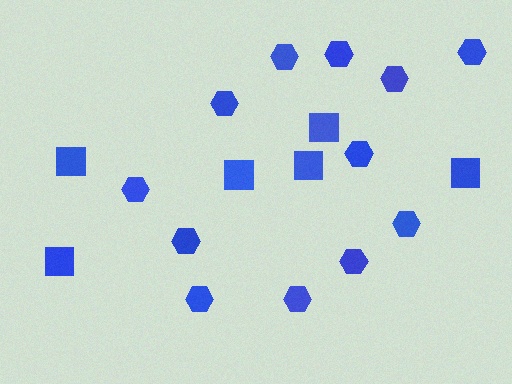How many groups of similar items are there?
There are 2 groups: one group of hexagons (12) and one group of squares (6).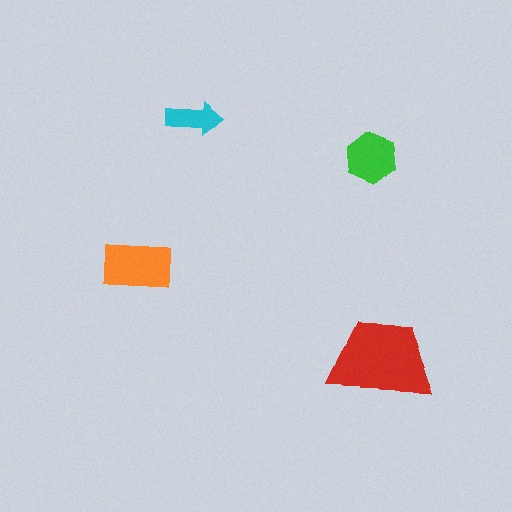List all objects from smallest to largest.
The cyan arrow, the green hexagon, the orange rectangle, the red trapezoid.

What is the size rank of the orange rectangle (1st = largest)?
2nd.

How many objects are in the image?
There are 4 objects in the image.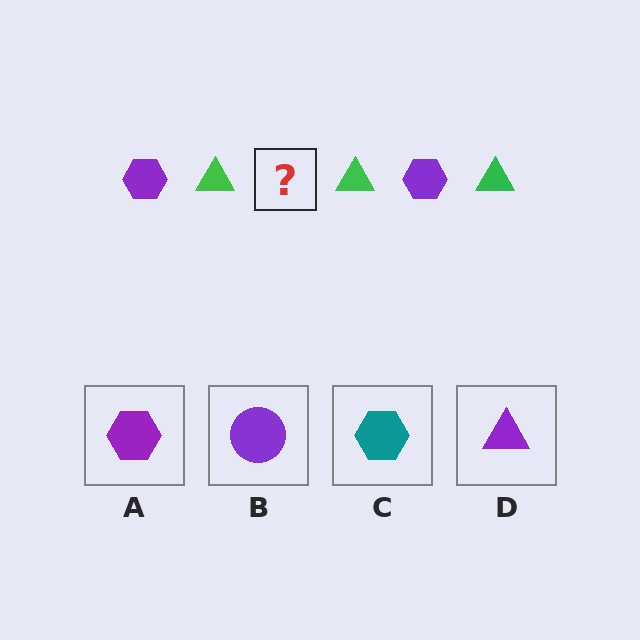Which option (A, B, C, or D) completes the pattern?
A.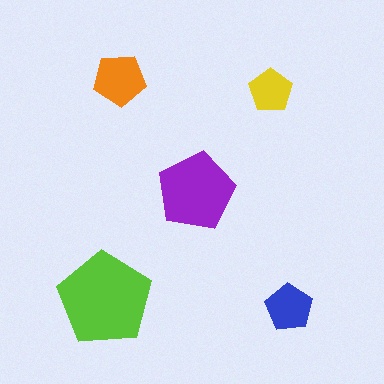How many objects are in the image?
There are 5 objects in the image.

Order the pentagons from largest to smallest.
the lime one, the purple one, the orange one, the blue one, the yellow one.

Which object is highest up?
The orange pentagon is topmost.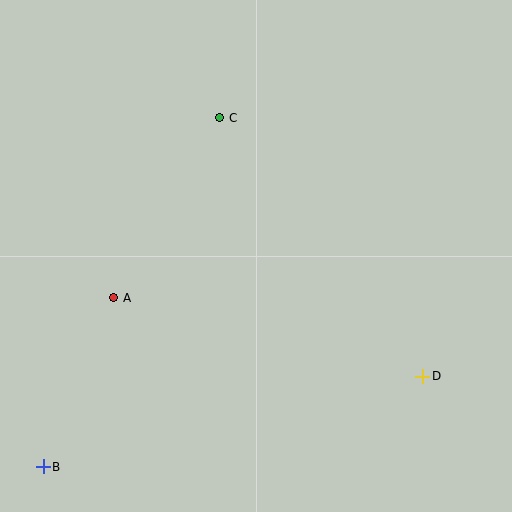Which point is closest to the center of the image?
Point C at (220, 118) is closest to the center.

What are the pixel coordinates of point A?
Point A is at (114, 298).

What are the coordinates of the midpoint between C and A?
The midpoint between C and A is at (167, 208).